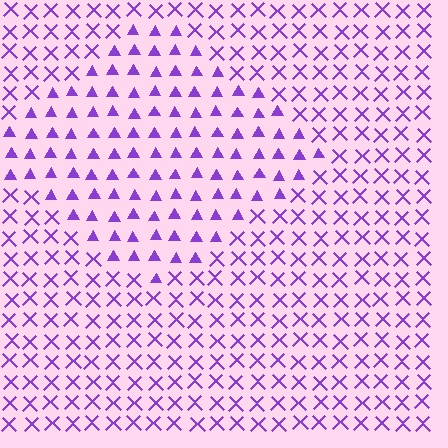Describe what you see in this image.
The image is filled with small purple elements arranged in a uniform grid. A diamond-shaped region contains triangles, while the surrounding area contains X marks. The boundary is defined purely by the change in element shape.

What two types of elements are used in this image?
The image uses triangles inside the diamond region and X marks outside it.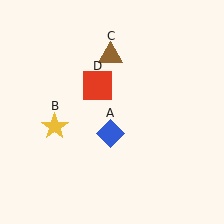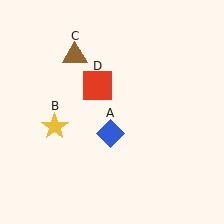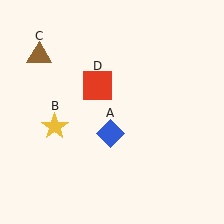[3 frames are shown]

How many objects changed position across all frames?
1 object changed position: brown triangle (object C).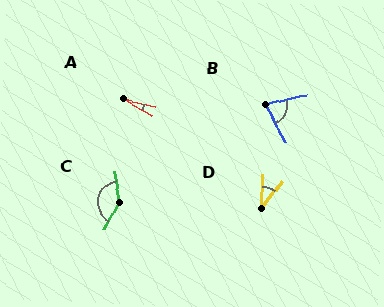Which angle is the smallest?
A, at approximately 16 degrees.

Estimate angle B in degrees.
Approximately 75 degrees.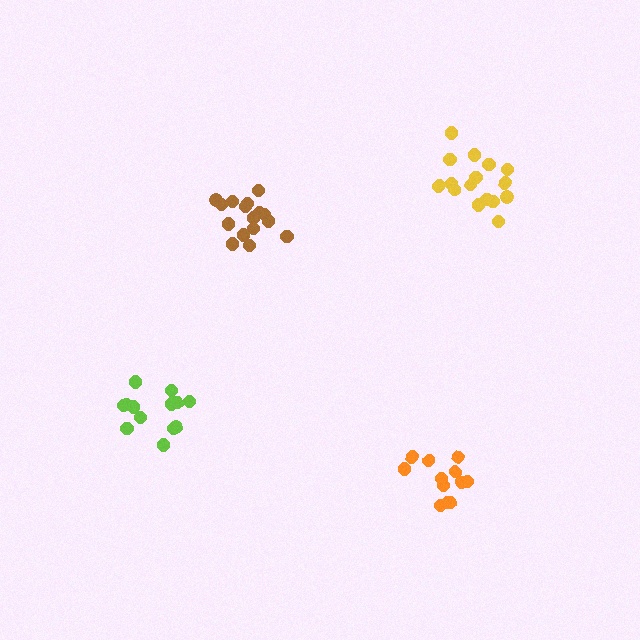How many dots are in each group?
Group 1: 12 dots, Group 2: 16 dots, Group 3: 16 dots, Group 4: 13 dots (57 total).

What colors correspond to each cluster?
The clusters are colored: orange, brown, yellow, lime.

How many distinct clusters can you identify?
There are 4 distinct clusters.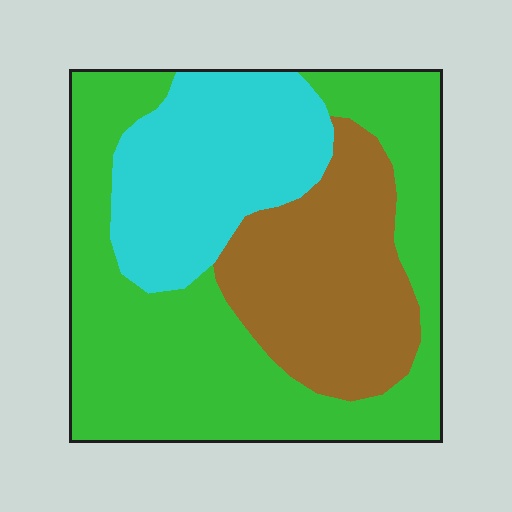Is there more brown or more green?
Green.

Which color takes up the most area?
Green, at roughly 50%.